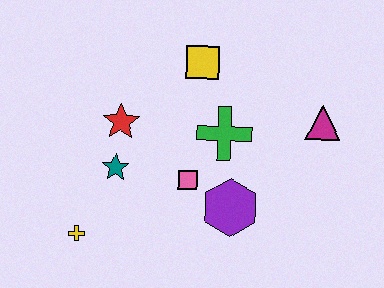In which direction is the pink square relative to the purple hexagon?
The pink square is to the left of the purple hexagon.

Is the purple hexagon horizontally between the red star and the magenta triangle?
Yes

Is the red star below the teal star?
No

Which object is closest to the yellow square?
The green cross is closest to the yellow square.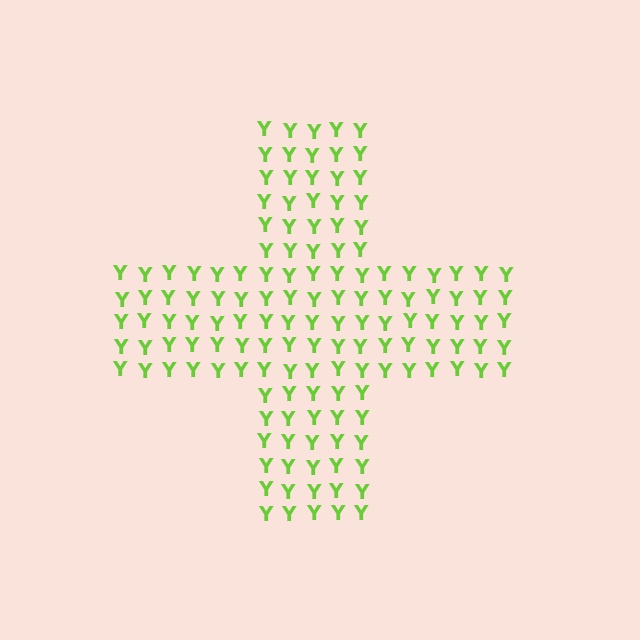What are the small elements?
The small elements are letter Y's.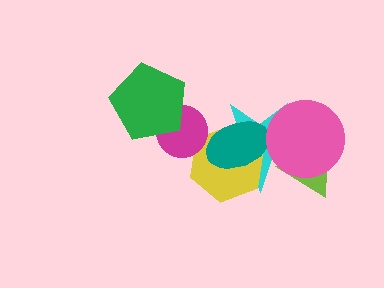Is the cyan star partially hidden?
Yes, it is partially covered by another shape.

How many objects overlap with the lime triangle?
2 objects overlap with the lime triangle.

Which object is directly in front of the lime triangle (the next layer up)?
The cyan star is directly in front of the lime triangle.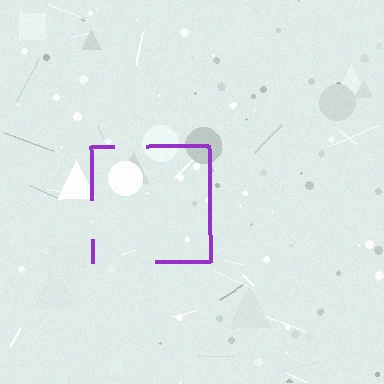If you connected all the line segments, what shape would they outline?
They would outline a square.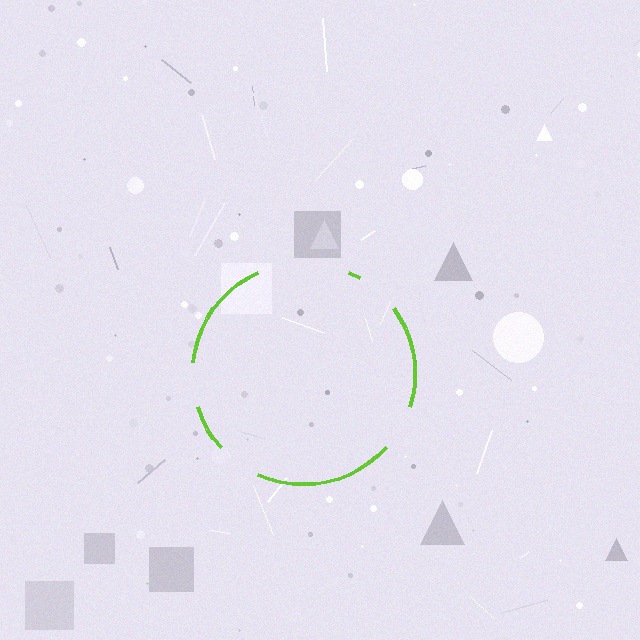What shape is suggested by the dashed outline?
The dashed outline suggests a circle.